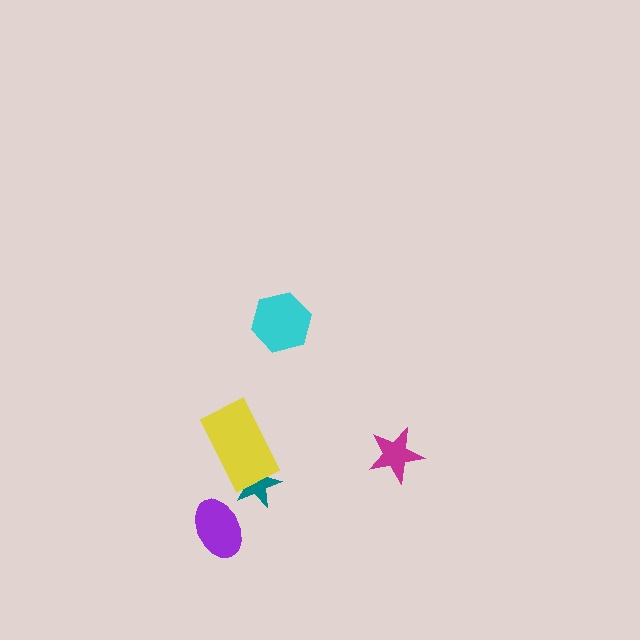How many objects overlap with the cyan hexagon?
0 objects overlap with the cyan hexagon.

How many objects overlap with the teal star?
1 object overlaps with the teal star.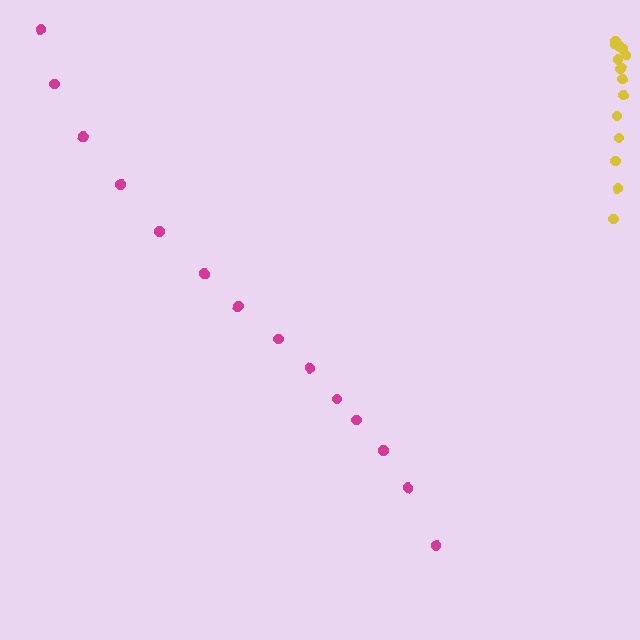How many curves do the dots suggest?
There are 2 distinct paths.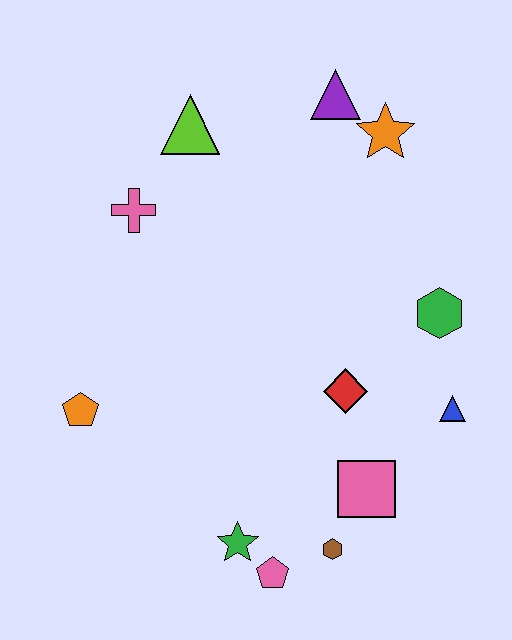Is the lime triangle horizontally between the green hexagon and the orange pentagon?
Yes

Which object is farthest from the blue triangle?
The lime triangle is farthest from the blue triangle.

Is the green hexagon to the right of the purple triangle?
Yes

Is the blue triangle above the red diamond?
No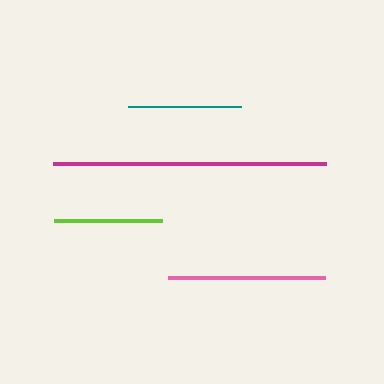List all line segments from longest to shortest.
From longest to shortest: magenta, pink, teal, lime.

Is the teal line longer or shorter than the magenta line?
The magenta line is longer than the teal line.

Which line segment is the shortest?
The lime line is the shortest at approximately 108 pixels.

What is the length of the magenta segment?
The magenta segment is approximately 273 pixels long.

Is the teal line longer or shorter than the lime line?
The teal line is longer than the lime line.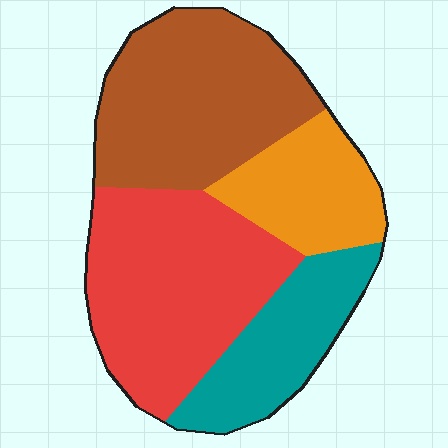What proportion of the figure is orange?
Orange takes up about one sixth (1/6) of the figure.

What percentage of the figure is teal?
Teal covers about 20% of the figure.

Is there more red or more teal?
Red.